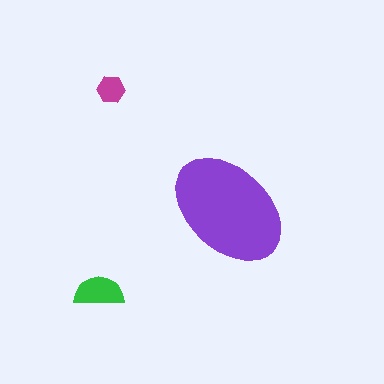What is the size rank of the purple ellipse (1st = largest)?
1st.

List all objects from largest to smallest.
The purple ellipse, the green semicircle, the magenta hexagon.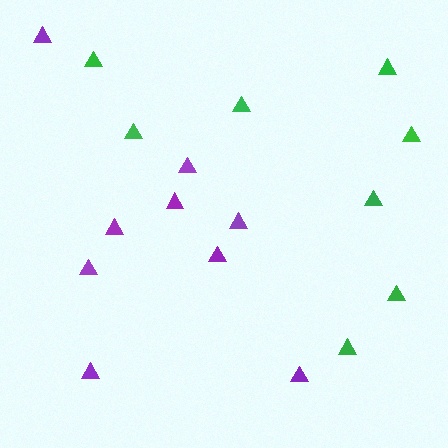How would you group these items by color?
There are 2 groups: one group of purple triangles (9) and one group of green triangles (8).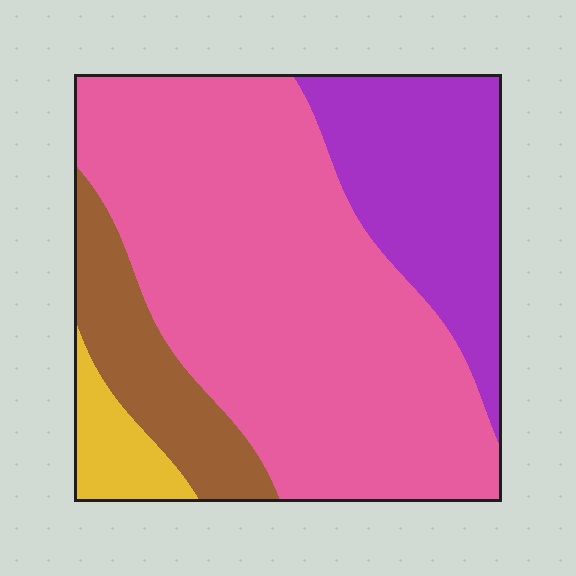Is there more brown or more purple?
Purple.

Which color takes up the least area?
Yellow, at roughly 5%.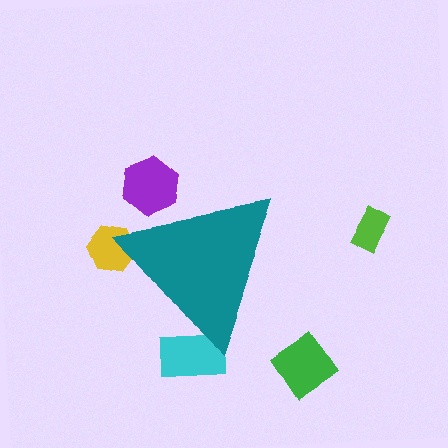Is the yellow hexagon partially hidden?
Yes, the yellow hexagon is partially hidden behind the teal triangle.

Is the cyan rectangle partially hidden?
Yes, the cyan rectangle is partially hidden behind the teal triangle.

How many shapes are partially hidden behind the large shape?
3 shapes are partially hidden.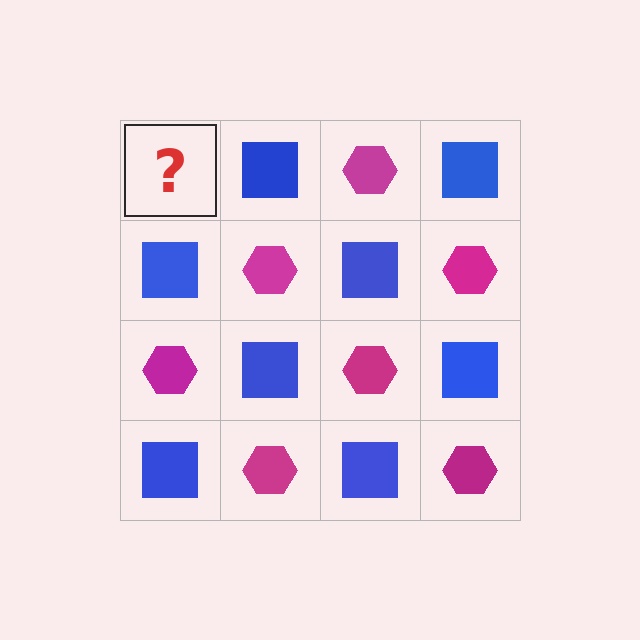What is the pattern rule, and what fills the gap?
The rule is that it alternates magenta hexagon and blue square in a checkerboard pattern. The gap should be filled with a magenta hexagon.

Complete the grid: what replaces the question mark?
The question mark should be replaced with a magenta hexagon.